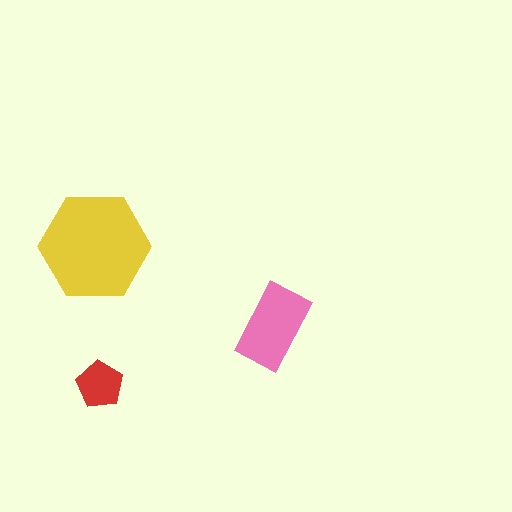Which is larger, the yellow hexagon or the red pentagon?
The yellow hexagon.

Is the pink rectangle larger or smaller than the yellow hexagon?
Smaller.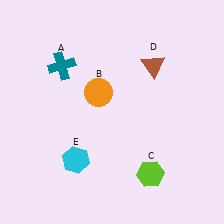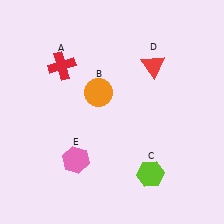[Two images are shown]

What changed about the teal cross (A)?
In Image 1, A is teal. In Image 2, it changed to red.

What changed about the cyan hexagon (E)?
In Image 1, E is cyan. In Image 2, it changed to pink.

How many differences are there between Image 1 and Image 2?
There are 3 differences between the two images.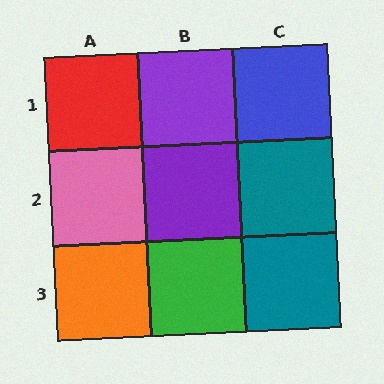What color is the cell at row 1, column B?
Purple.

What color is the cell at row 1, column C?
Blue.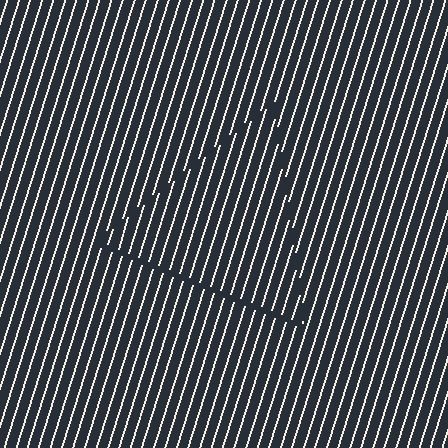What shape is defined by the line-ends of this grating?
An illusory triangle. The interior of the shape contains the same grating, shifted by half a period — the contour is defined by the phase discontinuity where line-ends from the inner and outer gratings abut.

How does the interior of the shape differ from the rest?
The interior of the shape contains the same grating, shifted by half a period — the contour is defined by the phase discontinuity where line-ends from the inner and outer gratings abut.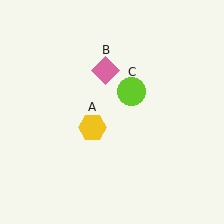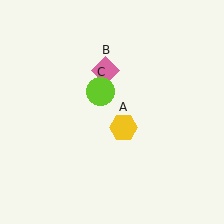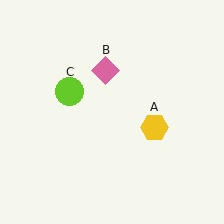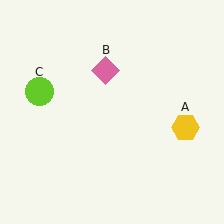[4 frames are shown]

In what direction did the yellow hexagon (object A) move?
The yellow hexagon (object A) moved right.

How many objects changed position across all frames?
2 objects changed position: yellow hexagon (object A), lime circle (object C).